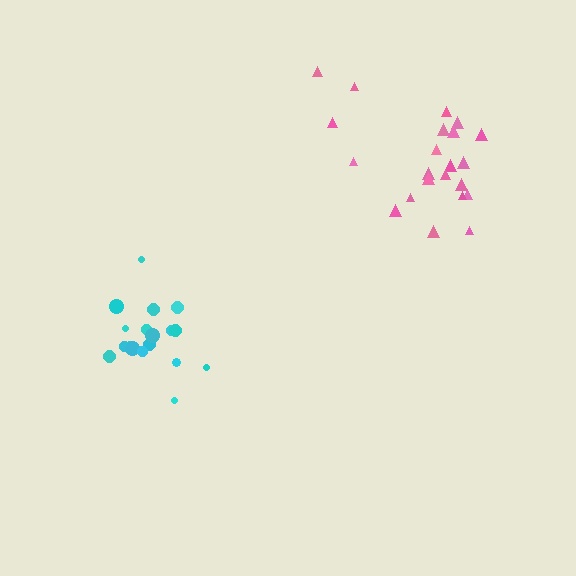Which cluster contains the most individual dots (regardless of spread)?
Pink (22).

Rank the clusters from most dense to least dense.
pink, cyan.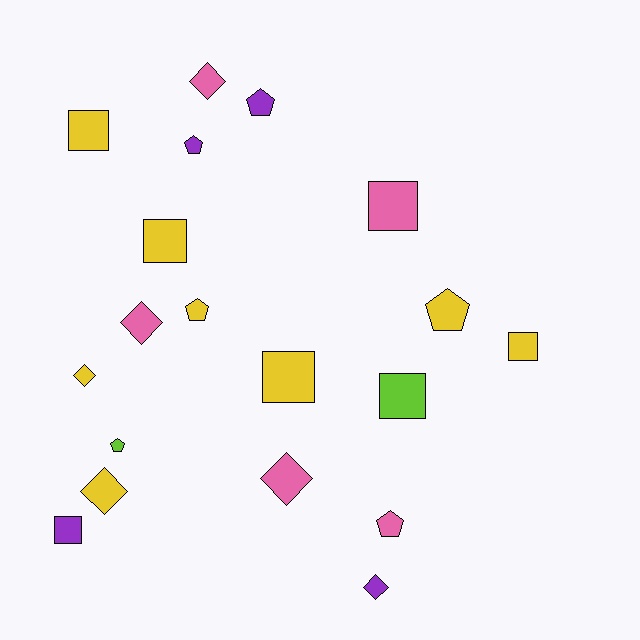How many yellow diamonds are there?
There are 2 yellow diamonds.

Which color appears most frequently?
Yellow, with 8 objects.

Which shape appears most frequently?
Square, with 7 objects.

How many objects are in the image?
There are 19 objects.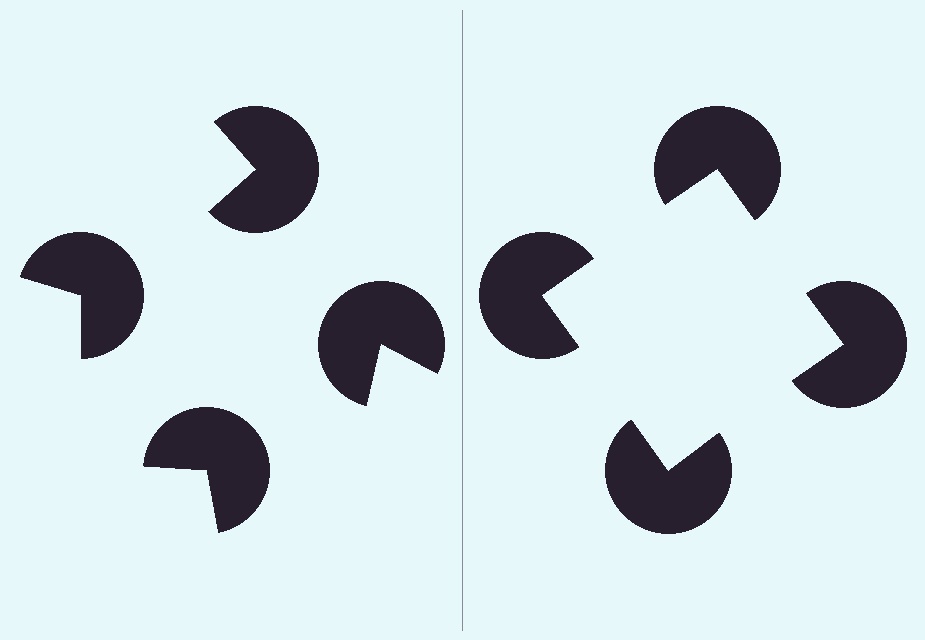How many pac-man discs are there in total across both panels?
8 — 4 on each side.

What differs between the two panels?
The pac-man discs are positioned identically on both sides; only the wedge orientations differ. On the right they align to a square; on the left they are misaligned.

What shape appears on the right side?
An illusory square.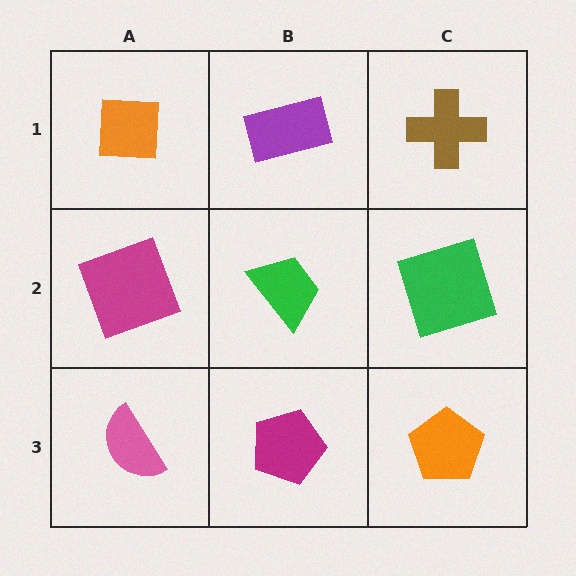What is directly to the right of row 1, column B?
A brown cross.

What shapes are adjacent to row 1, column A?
A magenta square (row 2, column A), a purple rectangle (row 1, column B).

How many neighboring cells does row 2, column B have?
4.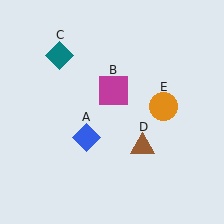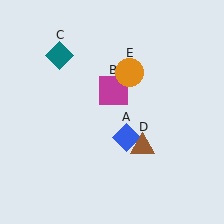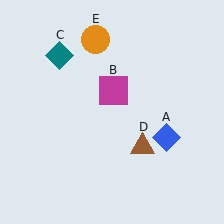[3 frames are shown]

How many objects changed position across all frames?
2 objects changed position: blue diamond (object A), orange circle (object E).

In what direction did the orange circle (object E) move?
The orange circle (object E) moved up and to the left.